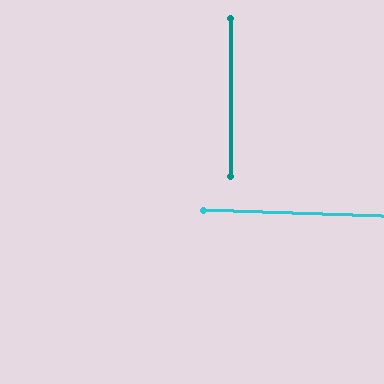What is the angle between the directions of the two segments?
Approximately 88 degrees.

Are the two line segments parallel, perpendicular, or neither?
Perpendicular — they meet at approximately 88°.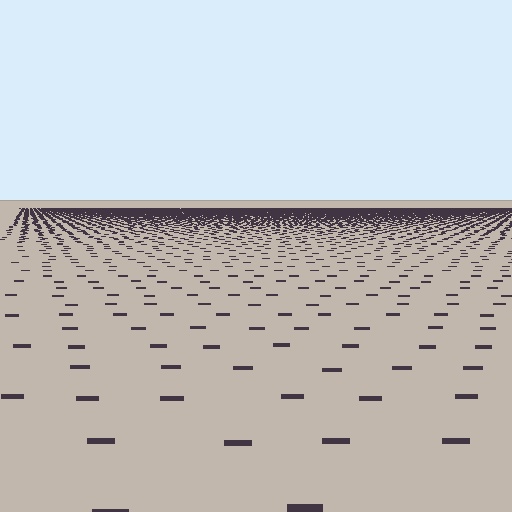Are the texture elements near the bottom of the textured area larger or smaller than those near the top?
Larger. Near the bottom, elements are closer to the viewer and appear at a bigger on-screen size.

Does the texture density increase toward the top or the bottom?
Density increases toward the top.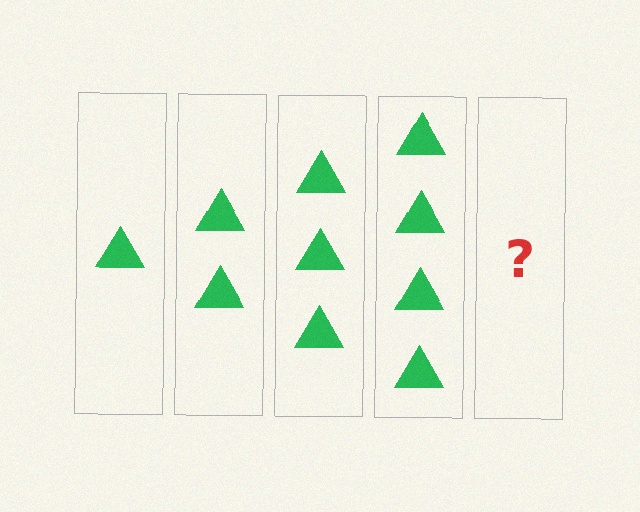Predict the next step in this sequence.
The next step is 5 triangles.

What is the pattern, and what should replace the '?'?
The pattern is that each step adds one more triangle. The '?' should be 5 triangles.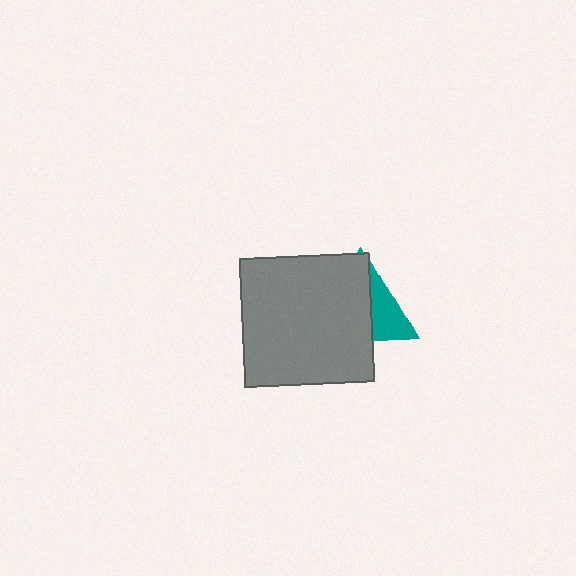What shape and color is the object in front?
The object in front is a gray square.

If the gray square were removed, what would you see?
You would see the complete teal triangle.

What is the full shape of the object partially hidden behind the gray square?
The partially hidden object is a teal triangle.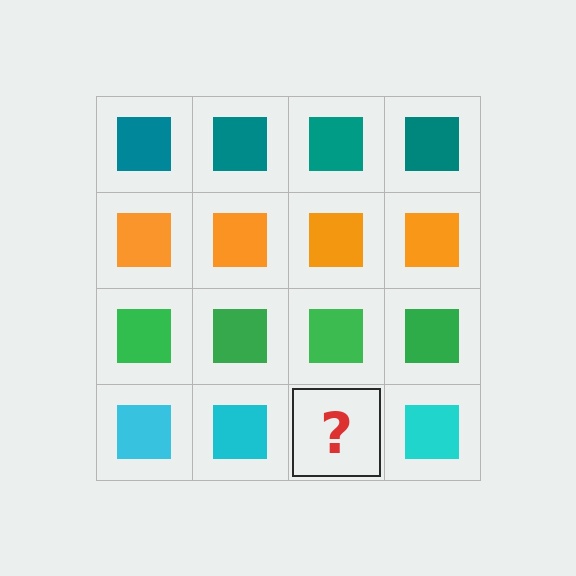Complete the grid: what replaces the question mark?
The question mark should be replaced with a cyan square.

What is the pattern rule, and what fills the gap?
The rule is that each row has a consistent color. The gap should be filled with a cyan square.